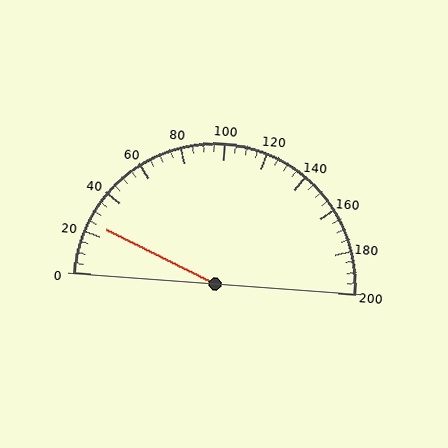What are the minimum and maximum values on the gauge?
The gauge ranges from 0 to 200.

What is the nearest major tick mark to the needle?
The nearest major tick mark is 20.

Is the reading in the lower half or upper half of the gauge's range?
The reading is in the lower half of the range (0 to 200).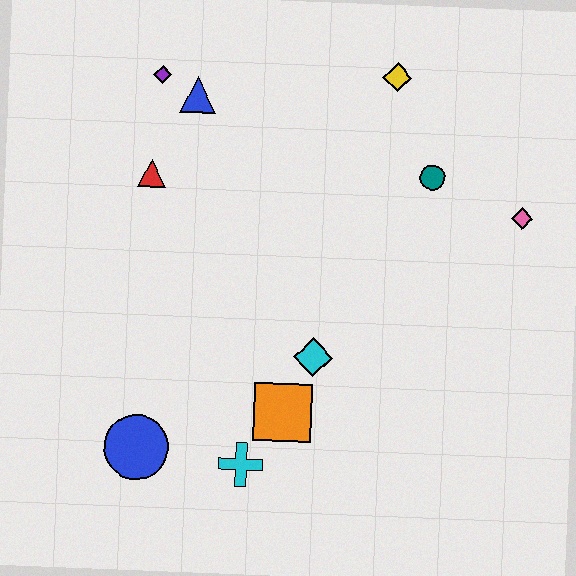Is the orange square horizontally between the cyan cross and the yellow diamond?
Yes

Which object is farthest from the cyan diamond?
The purple diamond is farthest from the cyan diamond.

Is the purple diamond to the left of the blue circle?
No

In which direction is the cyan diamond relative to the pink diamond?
The cyan diamond is to the left of the pink diamond.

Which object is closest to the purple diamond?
The blue triangle is closest to the purple diamond.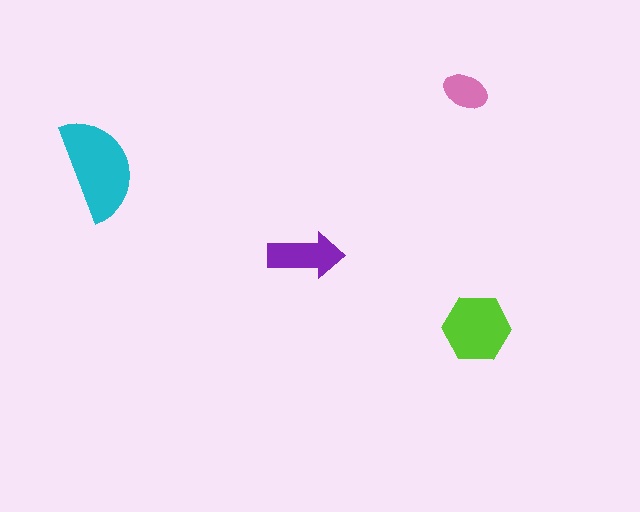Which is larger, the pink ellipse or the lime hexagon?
The lime hexagon.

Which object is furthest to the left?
The cyan semicircle is leftmost.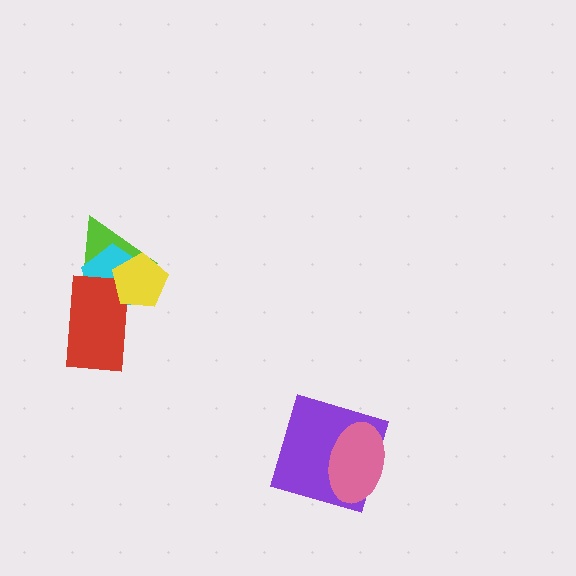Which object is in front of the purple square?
The pink ellipse is in front of the purple square.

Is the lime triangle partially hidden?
Yes, it is partially covered by another shape.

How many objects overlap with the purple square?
1 object overlaps with the purple square.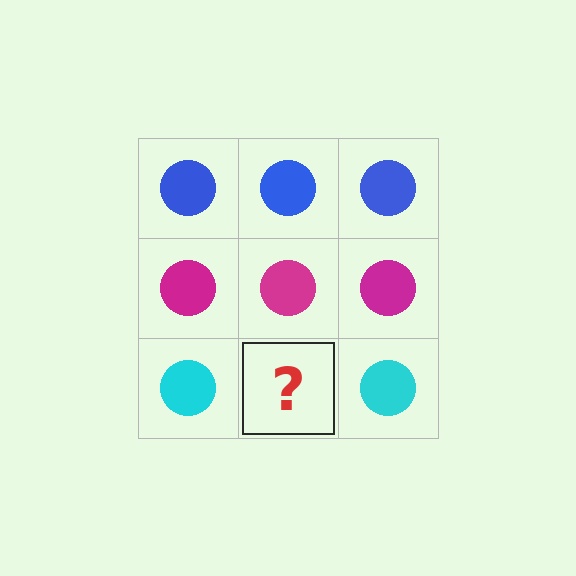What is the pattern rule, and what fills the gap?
The rule is that each row has a consistent color. The gap should be filled with a cyan circle.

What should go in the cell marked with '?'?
The missing cell should contain a cyan circle.